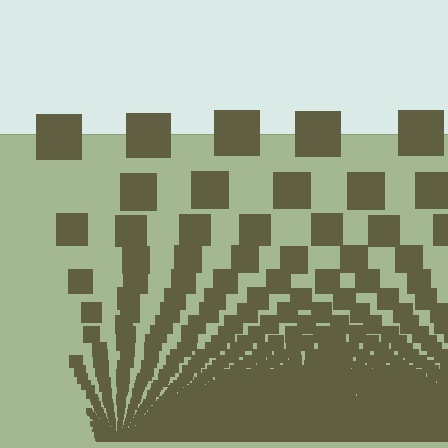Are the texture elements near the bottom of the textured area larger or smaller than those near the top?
Smaller. The gradient is inverted — elements near the bottom are smaller and denser.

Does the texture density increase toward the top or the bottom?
Density increases toward the bottom.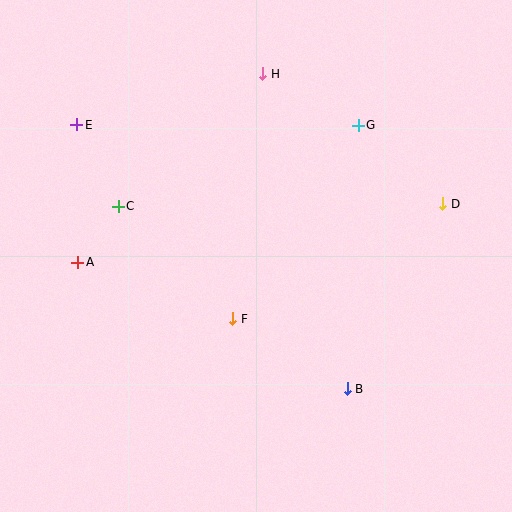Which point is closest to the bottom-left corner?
Point A is closest to the bottom-left corner.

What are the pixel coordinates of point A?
Point A is at (78, 262).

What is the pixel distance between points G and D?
The distance between G and D is 115 pixels.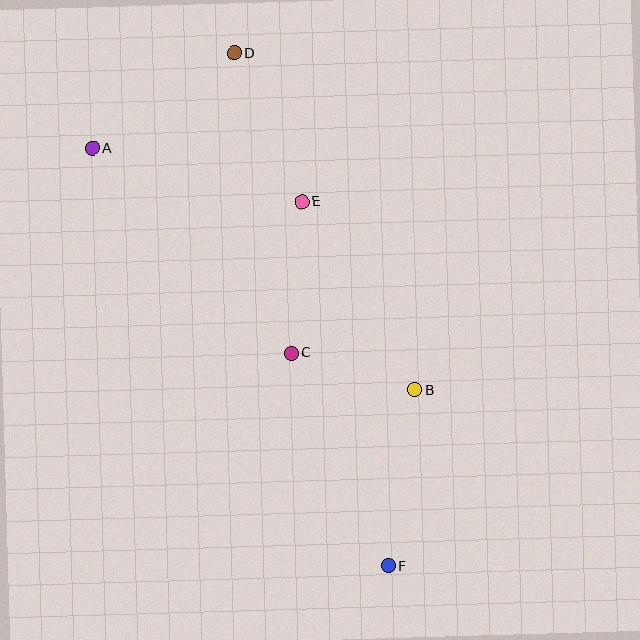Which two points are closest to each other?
Points B and C are closest to each other.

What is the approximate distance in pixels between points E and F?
The distance between E and F is approximately 374 pixels.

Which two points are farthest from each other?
Points D and F are farthest from each other.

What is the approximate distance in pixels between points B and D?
The distance between B and D is approximately 382 pixels.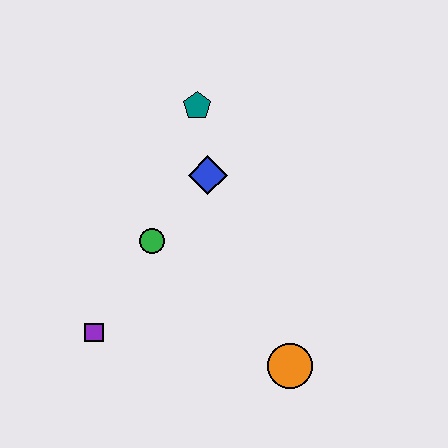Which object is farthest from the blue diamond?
The orange circle is farthest from the blue diamond.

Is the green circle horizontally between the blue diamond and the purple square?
Yes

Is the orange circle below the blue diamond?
Yes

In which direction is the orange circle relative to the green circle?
The orange circle is to the right of the green circle.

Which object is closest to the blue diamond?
The teal pentagon is closest to the blue diamond.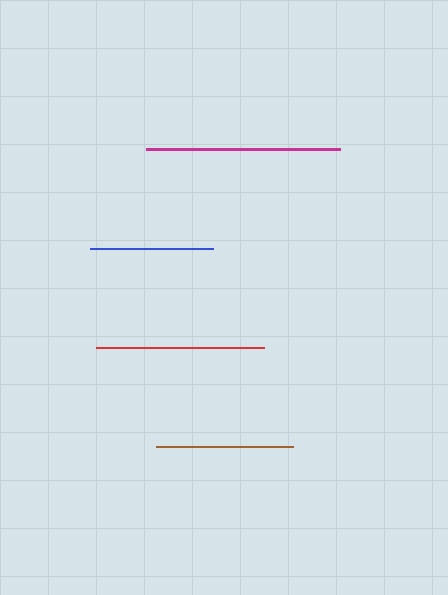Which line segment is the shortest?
The blue line is the shortest at approximately 123 pixels.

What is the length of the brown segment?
The brown segment is approximately 137 pixels long.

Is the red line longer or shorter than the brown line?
The red line is longer than the brown line.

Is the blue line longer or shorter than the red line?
The red line is longer than the blue line.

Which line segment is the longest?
The magenta line is the longest at approximately 194 pixels.